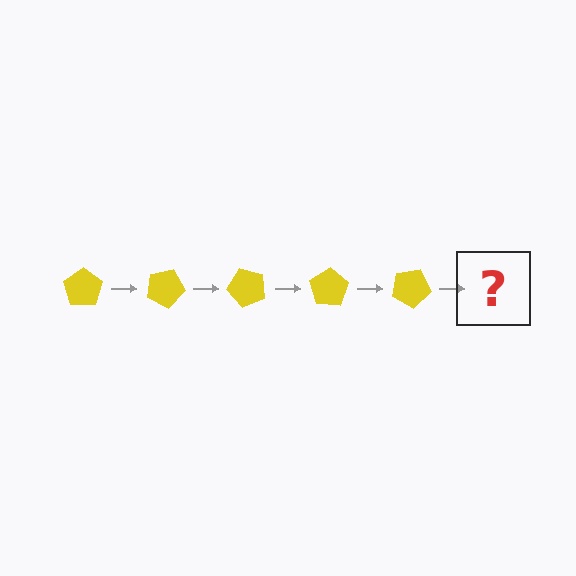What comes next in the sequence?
The next element should be a yellow pentagon rotated 125 degrees.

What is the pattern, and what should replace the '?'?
The pattern is that the pentagon rotates 25 degrees each step. The '?' should be a yellow pentagon rotated 125 degrees.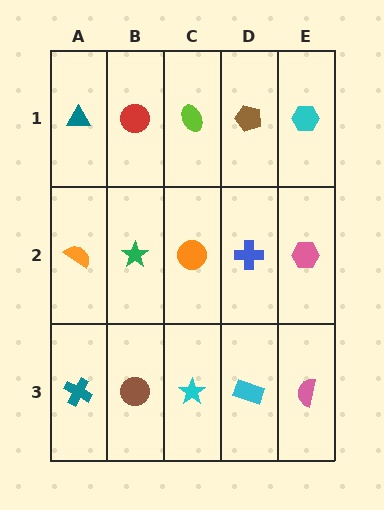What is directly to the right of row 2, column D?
A pink hexagon.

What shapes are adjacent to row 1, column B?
A green star (row 2, column B), a teal triangle (row 1, column A), a lime ellipse (row 1, column C).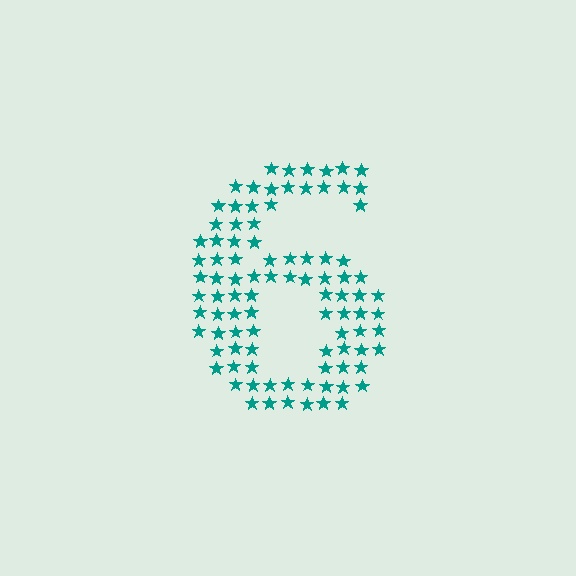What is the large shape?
The large shape is the digit 6.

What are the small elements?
The small elements are stars.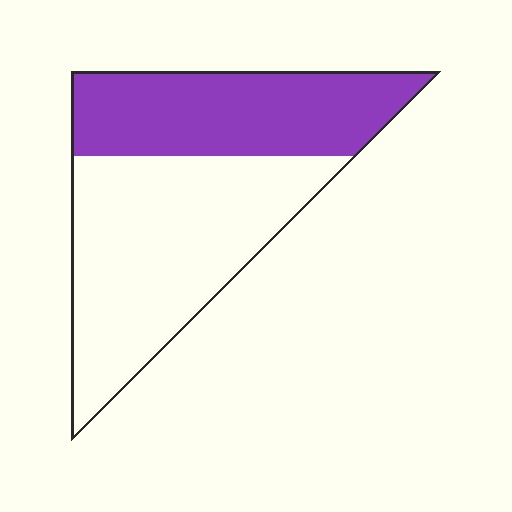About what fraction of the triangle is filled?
About two fifths (2/5).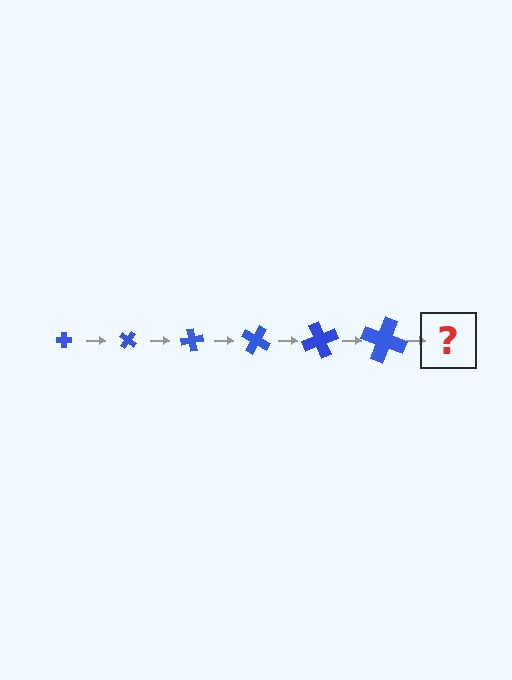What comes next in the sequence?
The next element should be a cross, larger than the previous one and rotated 240 degrees from the start.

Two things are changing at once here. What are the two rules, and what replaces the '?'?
The two rules are that the cross grows larger each step and it rotates 40 degrees each step. The '?' should be a cross, larger than the previous one and rotated 240 degrees from the start.